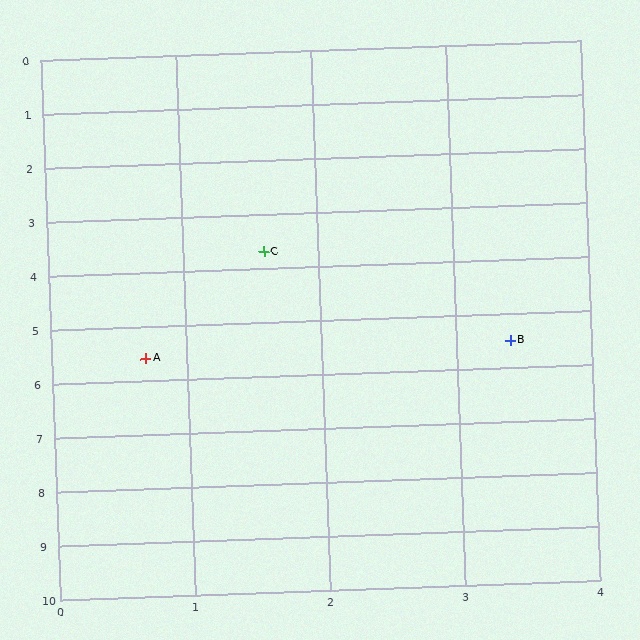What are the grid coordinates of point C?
Point C is at approximately (1.6, 3.7).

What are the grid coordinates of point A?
Point A is at approximately (0.7, 5.6).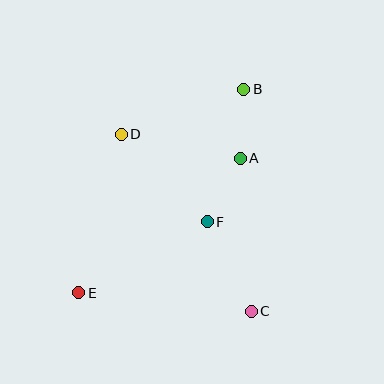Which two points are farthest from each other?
Points B and E are farthest from each other.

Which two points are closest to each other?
Points A and B are closest to each other.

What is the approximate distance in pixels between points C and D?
The distance between C and D is approximately 220 pixels.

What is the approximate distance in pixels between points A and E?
The distance between A and E is approximately 210 pixels.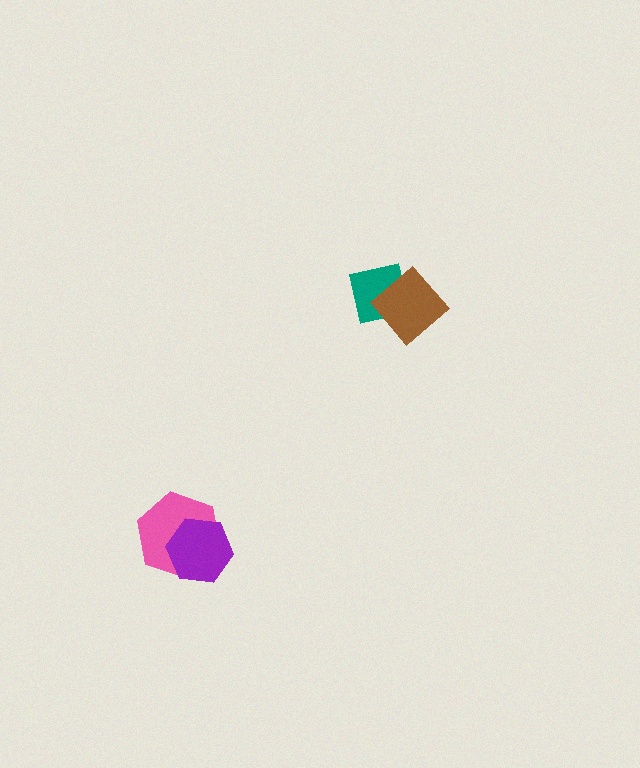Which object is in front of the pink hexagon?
The purple hexagon is in front of the pink hexagon.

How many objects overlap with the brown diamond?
1 object overlaps with the brown diamond.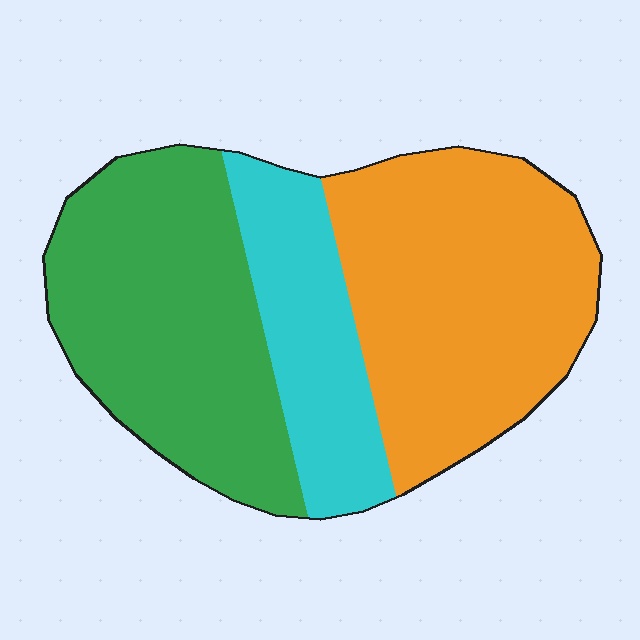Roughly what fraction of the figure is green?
Green covers around 40% of the figure.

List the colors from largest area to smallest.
From largest to smallest: orange, green, cyan.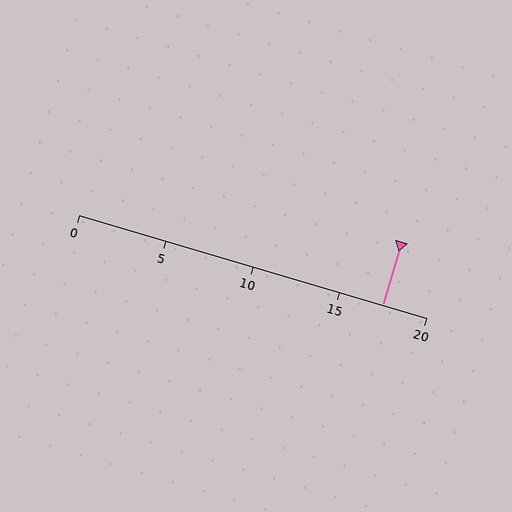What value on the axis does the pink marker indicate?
The marker indicates approximately 17.5.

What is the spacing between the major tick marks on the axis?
The major ticks are spaced 5 apart.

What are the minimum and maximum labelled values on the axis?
The axis runs from 0 to 20.